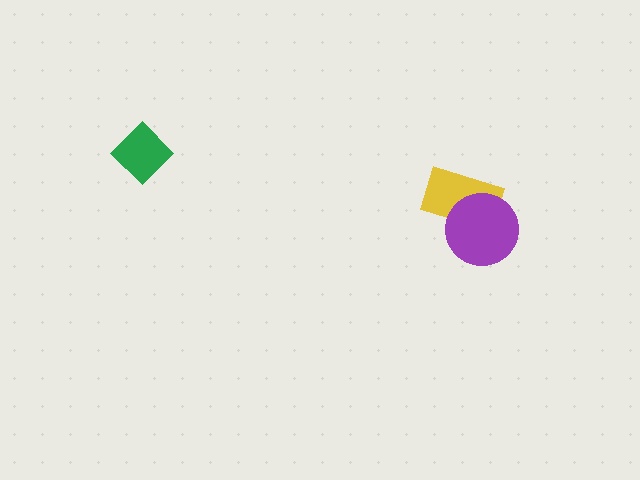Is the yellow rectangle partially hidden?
Yes, it is partially covered by another shape.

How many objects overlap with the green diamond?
0 objects overlap with the green diamond.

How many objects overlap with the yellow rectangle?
1 object overlaps with the yellow rectangle.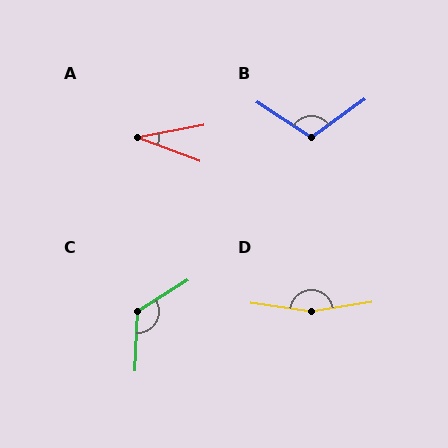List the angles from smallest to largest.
A (31°), B (111°), C (124°), D (163°).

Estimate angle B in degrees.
Approximately 111 degrees.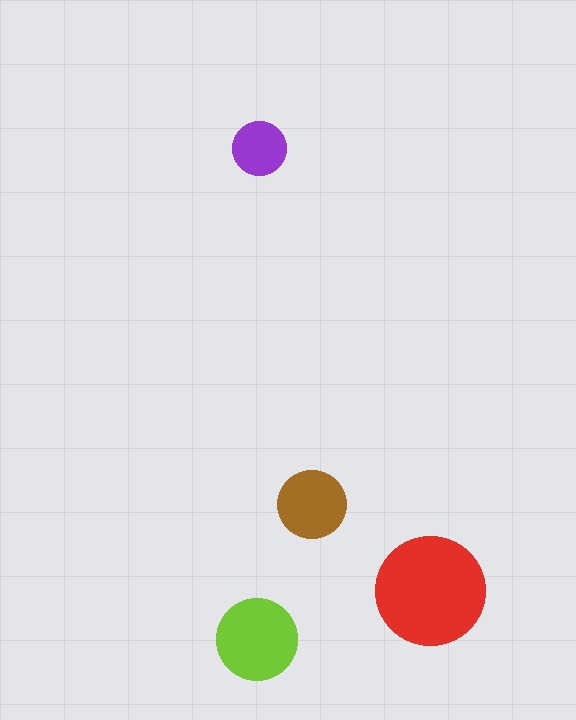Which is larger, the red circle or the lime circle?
The red one.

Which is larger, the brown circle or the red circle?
The red one.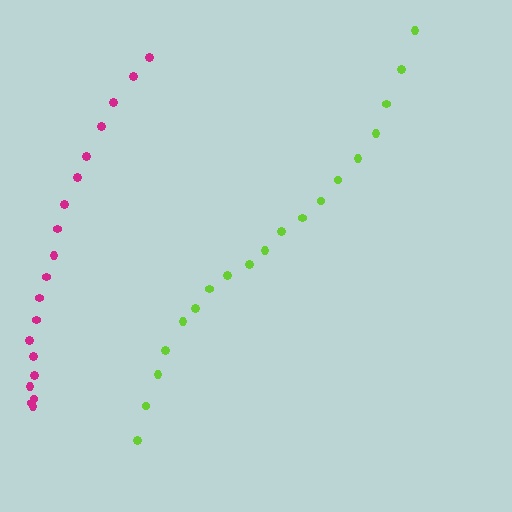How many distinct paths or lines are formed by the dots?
There are 2 distinct paths.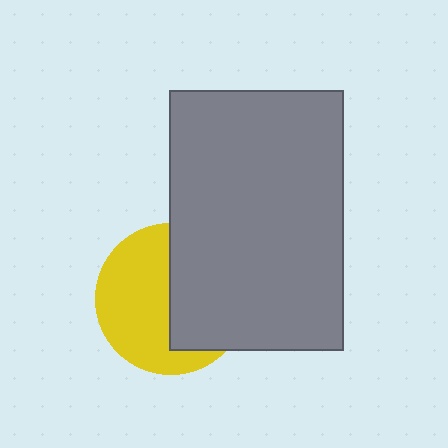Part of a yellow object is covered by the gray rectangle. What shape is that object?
It is a circle.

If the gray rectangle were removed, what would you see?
You would see the complete yellow circle.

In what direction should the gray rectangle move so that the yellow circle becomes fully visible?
The gray rectangle should move right. That is the shortest direction to clear the overlap and leave the yellow circle fully visible.